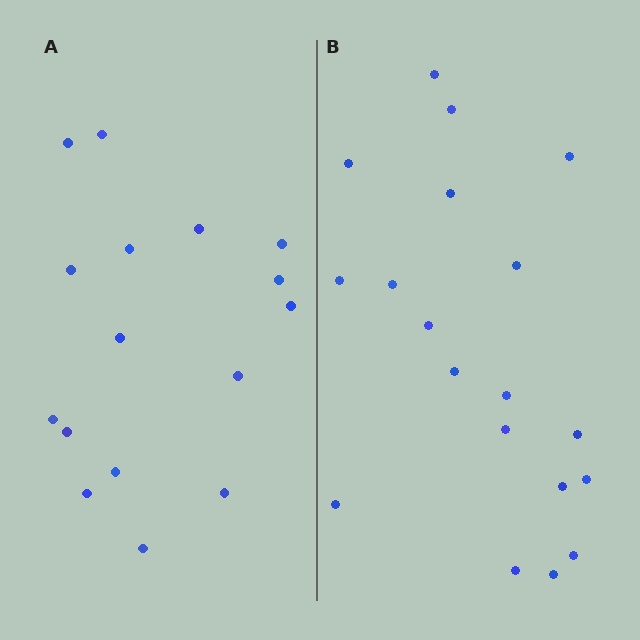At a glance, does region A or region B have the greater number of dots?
Region B (the right region) has more dots.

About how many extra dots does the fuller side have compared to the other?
Region B has just a few more — roughly 2 or 3 more dots than region A.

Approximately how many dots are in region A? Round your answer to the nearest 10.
About 20 dots. (The exact count is 16, which rounds to 20.)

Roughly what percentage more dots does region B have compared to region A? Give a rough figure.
About 20% more.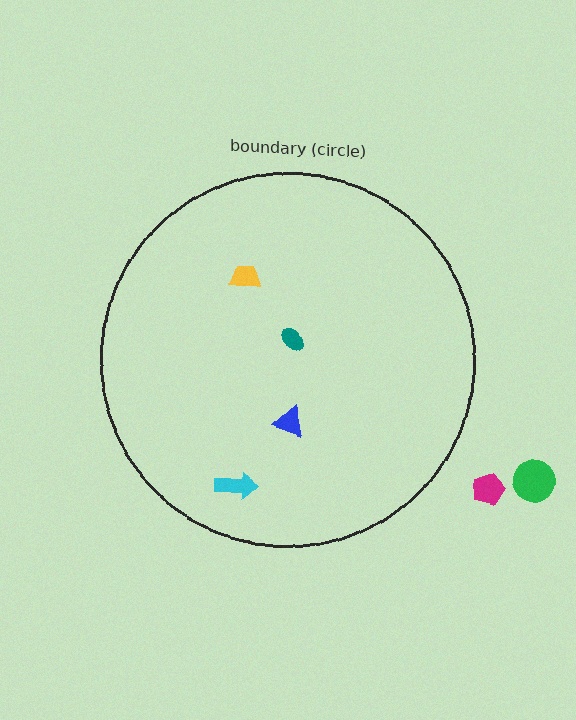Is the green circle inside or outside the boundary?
Outside.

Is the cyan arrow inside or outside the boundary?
Inside.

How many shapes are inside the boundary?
4 inside, 2 outside.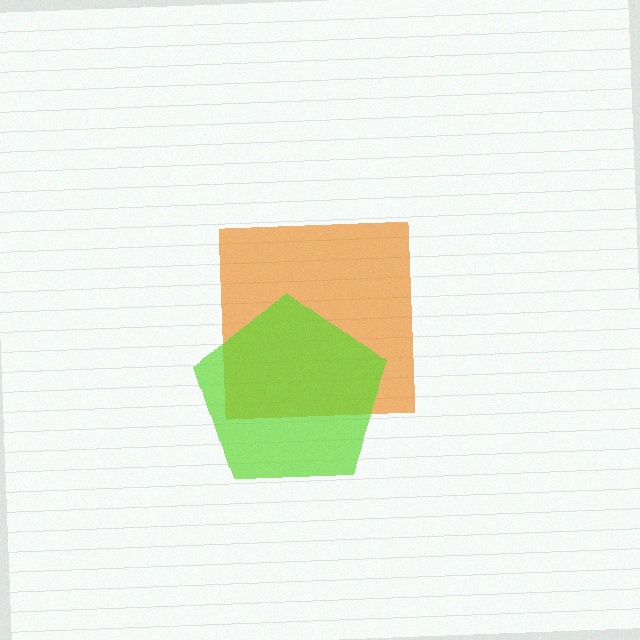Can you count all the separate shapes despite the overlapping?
Yes, there are 2 separate shapes.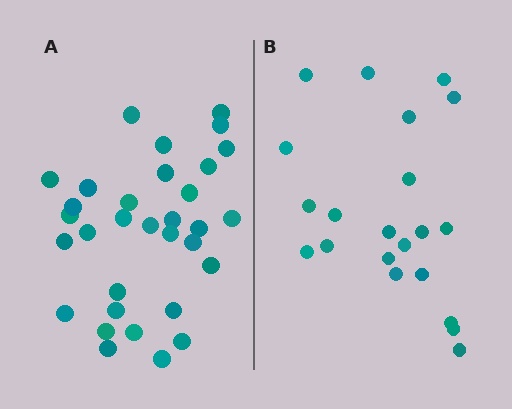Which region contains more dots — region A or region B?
Region A (the left region) has more dots.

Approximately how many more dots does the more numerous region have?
Region A has roughly 12 or so more dots than region B.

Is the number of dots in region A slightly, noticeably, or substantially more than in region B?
Region A has substantially more. The ratio is roughly 1.5 to 1.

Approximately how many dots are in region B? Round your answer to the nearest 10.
About 20 dots. (The exact count is 21, which rounds to 20.)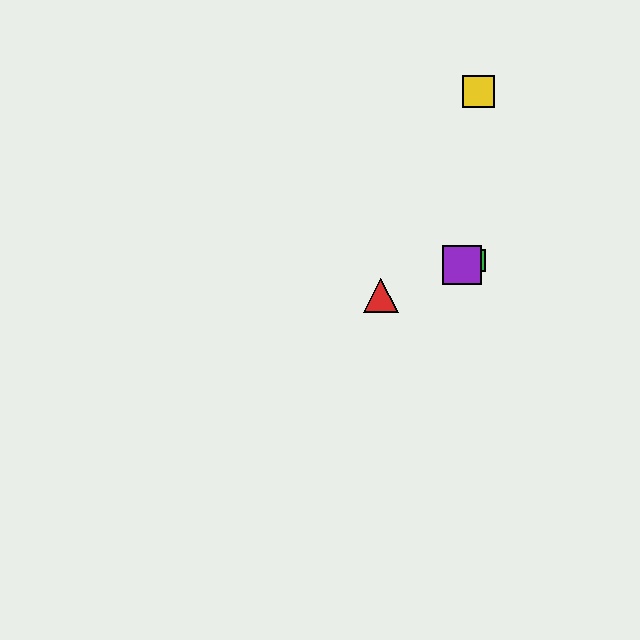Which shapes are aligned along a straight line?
The red triangle, the blue circle, the green square, the purple square are aligned along a straight line.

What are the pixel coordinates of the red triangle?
The red triangle is at (381, 295).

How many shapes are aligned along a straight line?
4 shapes (the red triangle, the blue circle, the green square, the purple square) are aligned along a straight line.